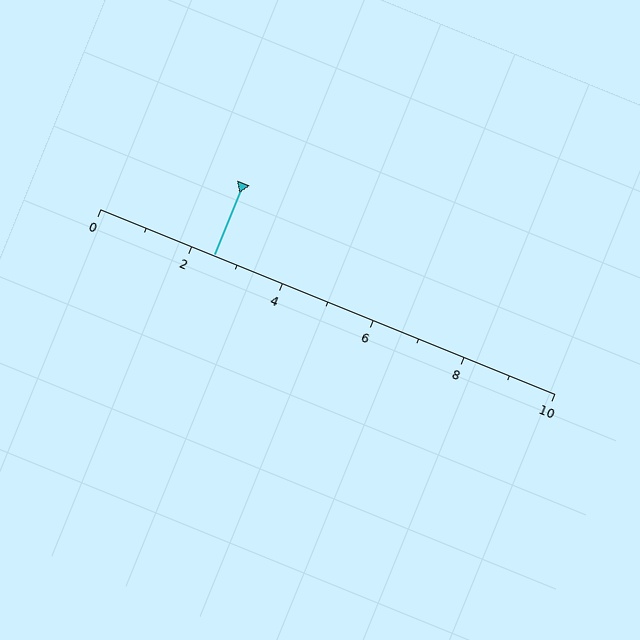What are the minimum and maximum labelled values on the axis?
The axis runs from 0 to 10.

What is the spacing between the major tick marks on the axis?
The major ticks are spaced 2 apart.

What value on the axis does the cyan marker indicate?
The marker indicates approximately 2.5.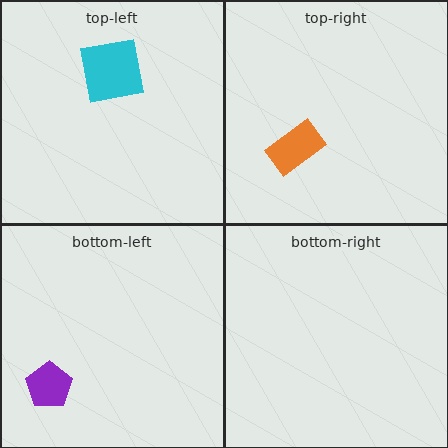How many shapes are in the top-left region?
1.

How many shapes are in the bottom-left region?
1.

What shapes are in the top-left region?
The cyan square.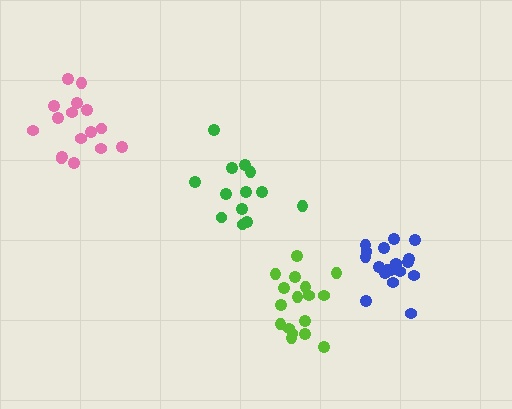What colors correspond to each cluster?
The clusters are colored: lime, green, pink, blue.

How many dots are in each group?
Group 1: 17 dots, Group 2: 13 dots, Group 3: 16 dots, Group 4: 18 dots (64 total).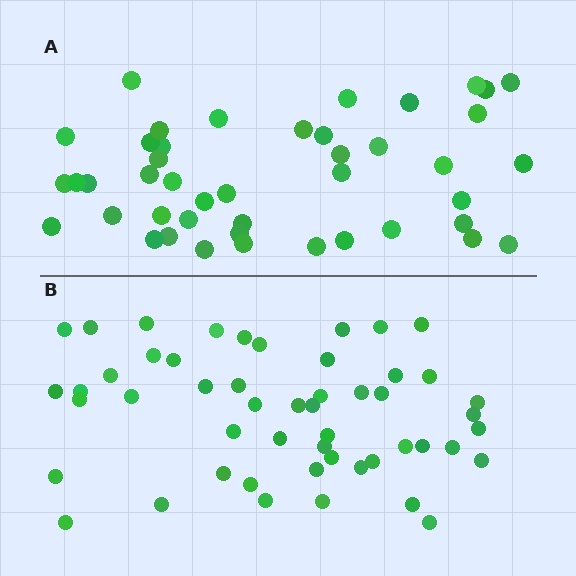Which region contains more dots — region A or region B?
Region B (the bottom region) has more dots.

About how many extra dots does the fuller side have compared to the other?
Region B has roughly 8 or so more dots than region A.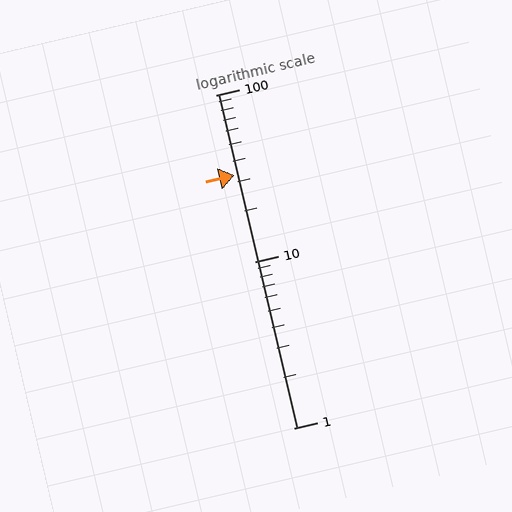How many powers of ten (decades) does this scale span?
The scale spans 2 decades, from 1 to 100.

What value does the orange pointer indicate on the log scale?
The pointer indicates approximately 33.